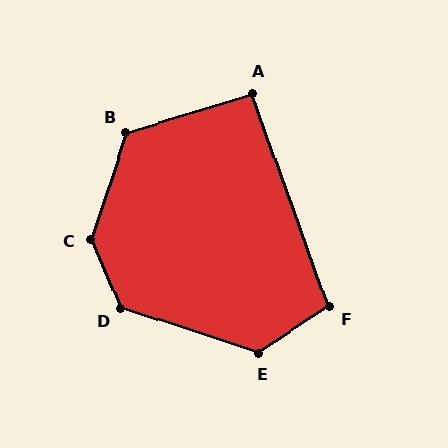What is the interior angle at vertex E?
Approximately 129 degrees (obtuse).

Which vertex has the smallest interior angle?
A, at approximately 92 degrees.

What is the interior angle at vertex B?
Approximately 125 degrees (obtuse).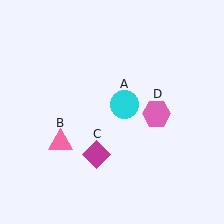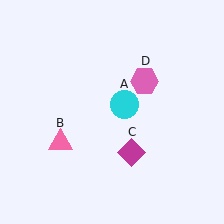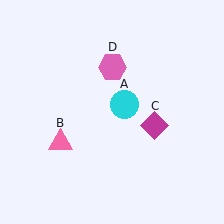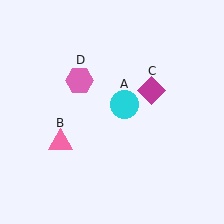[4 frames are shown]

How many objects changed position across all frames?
2 objects changed position: magenta diamond (object C), pink hexagon (object D).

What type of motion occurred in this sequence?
The magenta diamond (object C), pink hexagon (object D) rotated counterclockwise around the center of the scene.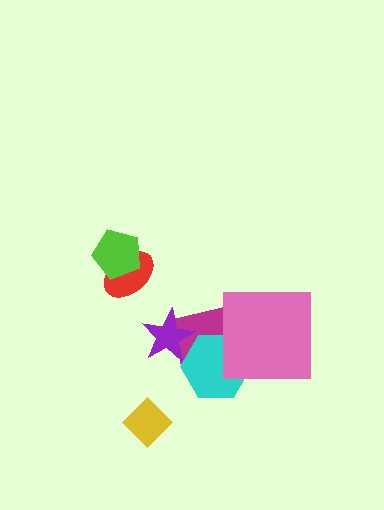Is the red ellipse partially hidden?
Yes, it is partially covered by another shape.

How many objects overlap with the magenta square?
3 objects overlap with the magenta square.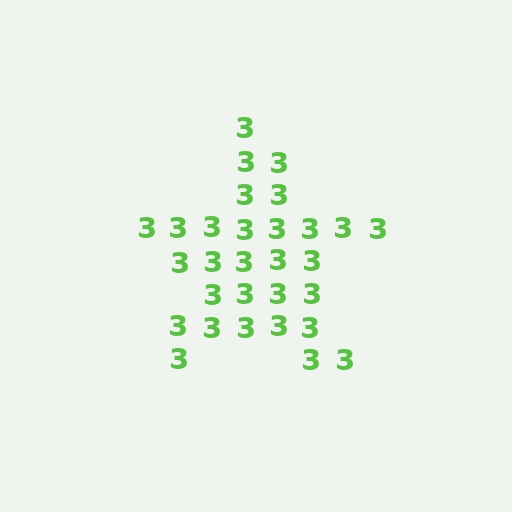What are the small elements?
The small elements are digit 3's.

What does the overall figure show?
The overall figure shows a star.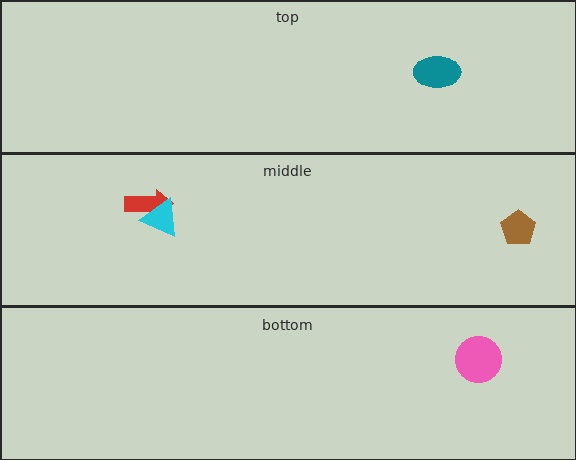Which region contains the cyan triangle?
The middle region.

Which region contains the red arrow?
The middle region.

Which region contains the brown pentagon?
The middle region.